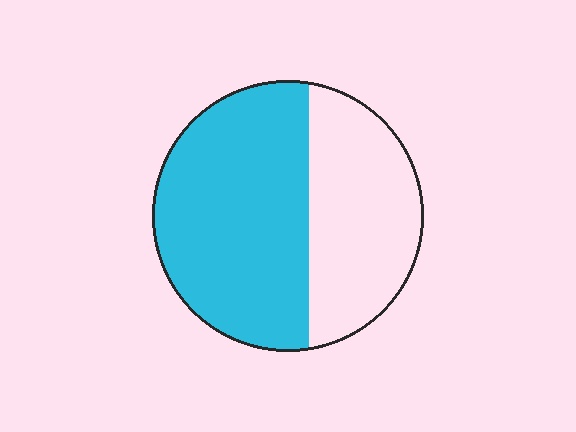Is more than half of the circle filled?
Yes.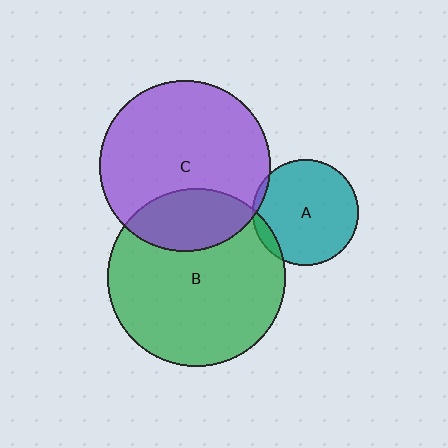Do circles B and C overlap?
Yes.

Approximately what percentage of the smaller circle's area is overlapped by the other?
Approximately 25%.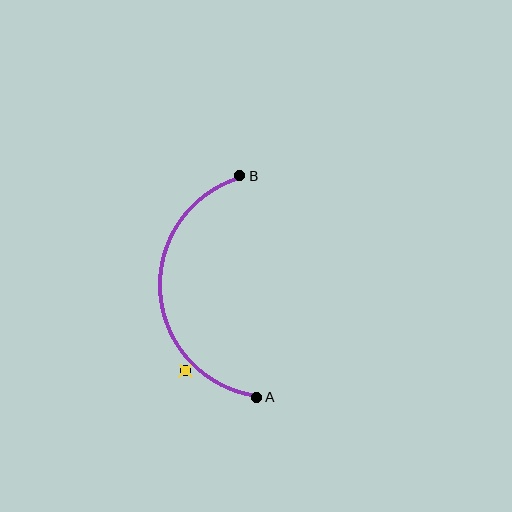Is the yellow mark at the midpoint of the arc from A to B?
No — the yellow mark does not lie on the arc at all. It sits slightly outside the curve.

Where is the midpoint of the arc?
The arc midpoint is the point on the curve farthest from the straight line joining A and B. It sits to the left of that line.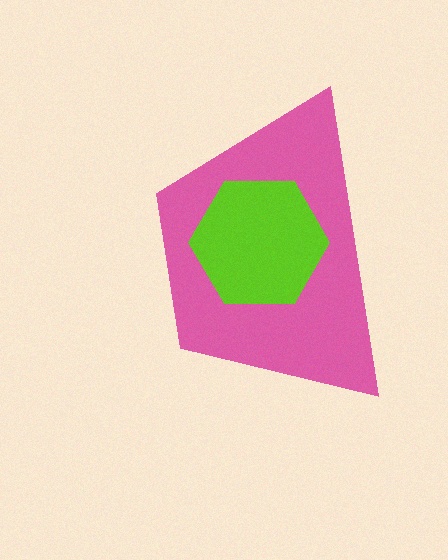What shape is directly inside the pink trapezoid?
The lime hexagon.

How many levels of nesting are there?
2.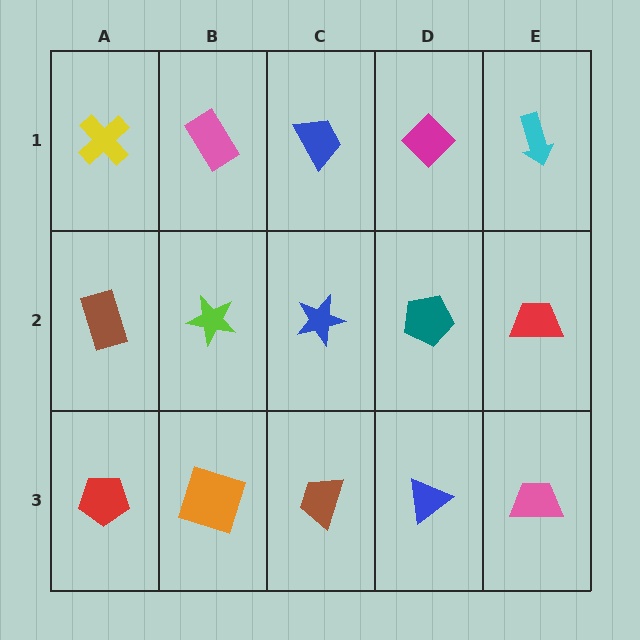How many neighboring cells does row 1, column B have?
3.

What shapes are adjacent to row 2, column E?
A cyan arrow (row 1, column E), a pink trapezoid (row 3, column E), a teal pentagon (row 2, column D).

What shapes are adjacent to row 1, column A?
A brown rectangle (row 2, column A), a pink rectangle (row 1, column B).